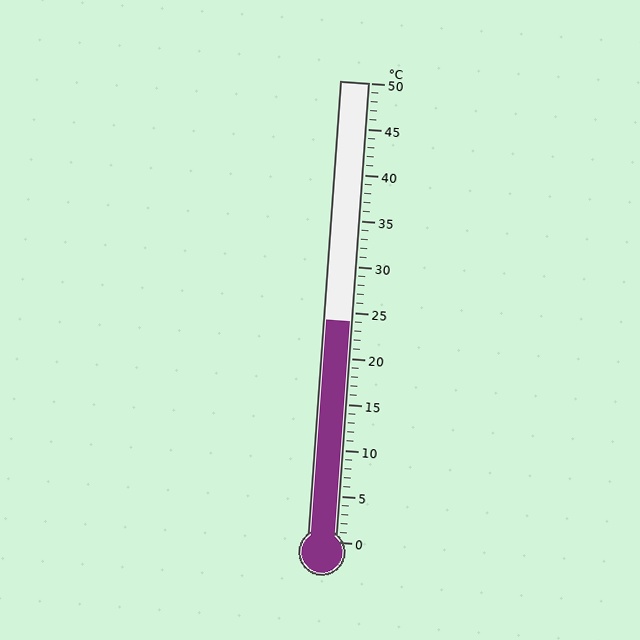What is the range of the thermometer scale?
The thermometer scale ranges from 0°C to 50°C.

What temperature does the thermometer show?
The thermometer shows approximately 24°C.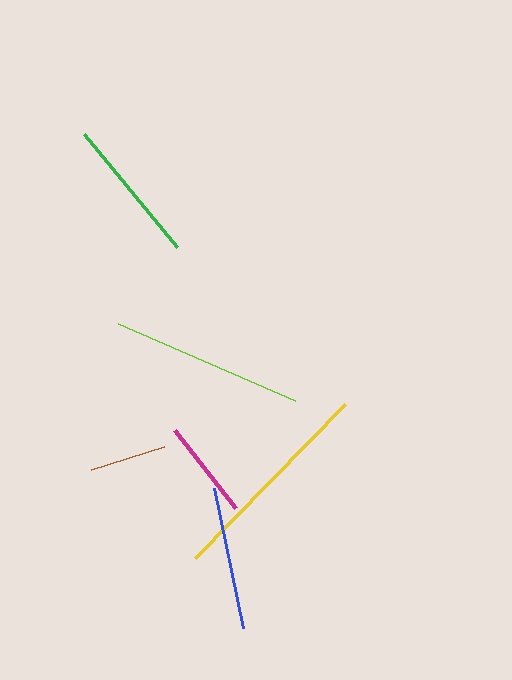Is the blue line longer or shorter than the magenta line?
The blue line is longer than the magenta line.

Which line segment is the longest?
The yellow line is the longest at approximately 215 pixels.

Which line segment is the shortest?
The brown line is the shortest at approximately 77 pixels.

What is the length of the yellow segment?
The yellow segment is approximately 215 pixels long.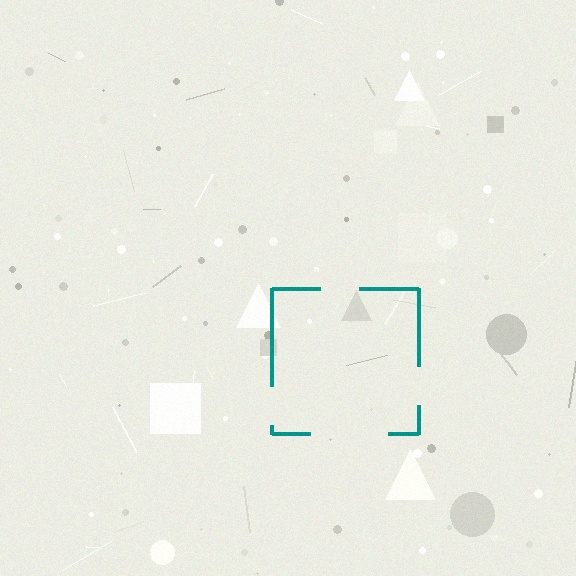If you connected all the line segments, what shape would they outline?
They would outline a square.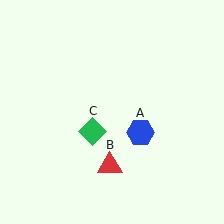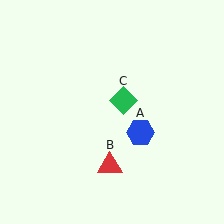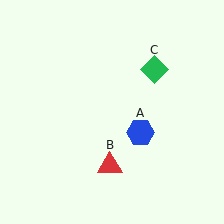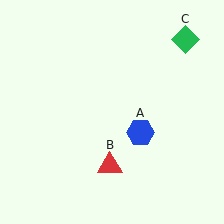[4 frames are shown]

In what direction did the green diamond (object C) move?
The green diamond (object C) moved up and to the right.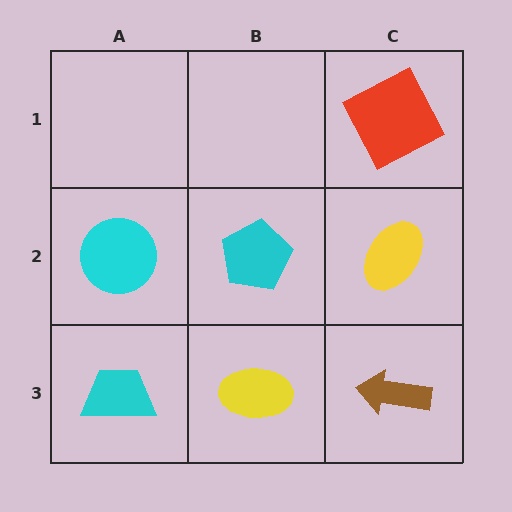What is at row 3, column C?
A brown arrow.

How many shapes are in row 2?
3 shapes.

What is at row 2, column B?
A cyan pentagon.